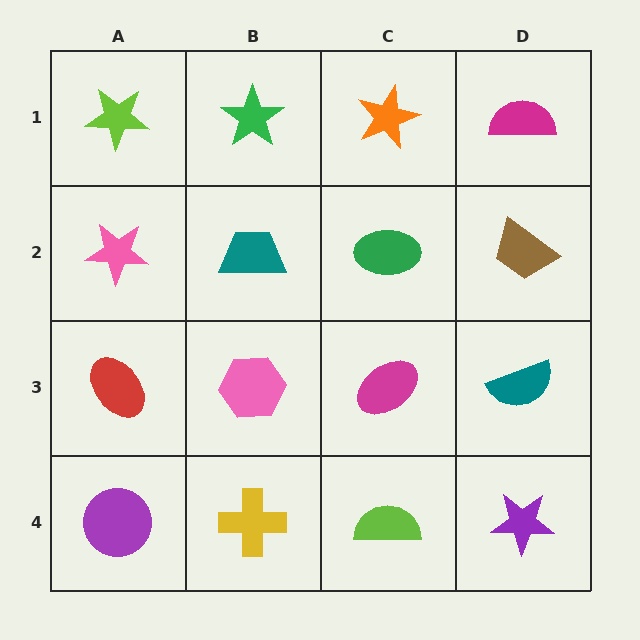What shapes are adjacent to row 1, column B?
A teal trapezoid (row 2, column B), a lime star (row 1, column A), an orange star (row 1, column C).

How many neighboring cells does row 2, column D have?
3.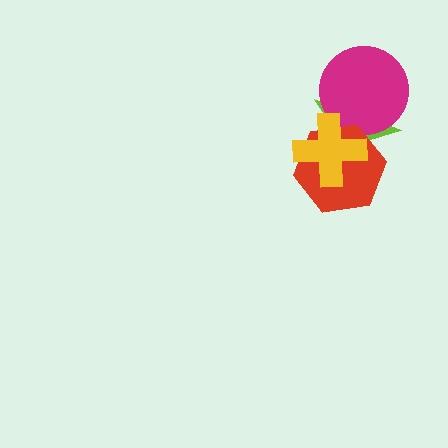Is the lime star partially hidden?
Yes, it is partially covered by another shape.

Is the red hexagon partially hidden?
Yes, it is partially covered by another shape.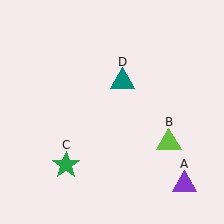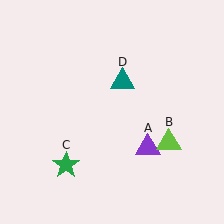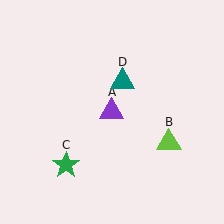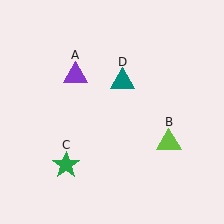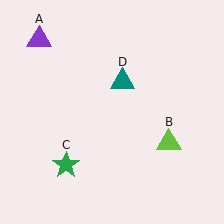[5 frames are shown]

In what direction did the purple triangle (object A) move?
The purple triangle (object A) moved up and to the left.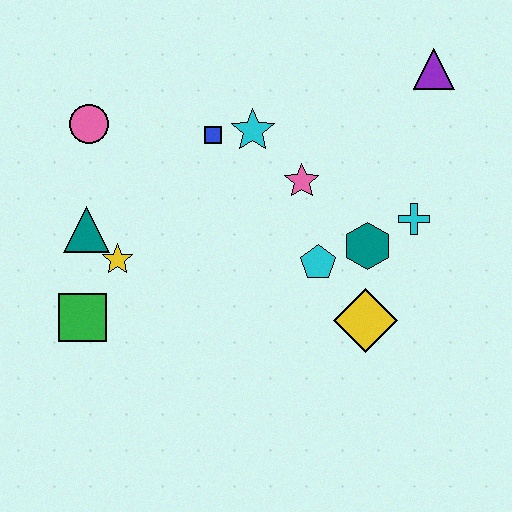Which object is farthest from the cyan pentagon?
The pink circle is farthest from the cyan pentagon.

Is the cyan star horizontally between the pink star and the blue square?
Yes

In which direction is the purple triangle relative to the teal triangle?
The purple triangle is to the right of the teal triangle.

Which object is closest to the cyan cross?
The teal hexagon is closest to the cyan cross.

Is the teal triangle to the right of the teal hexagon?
No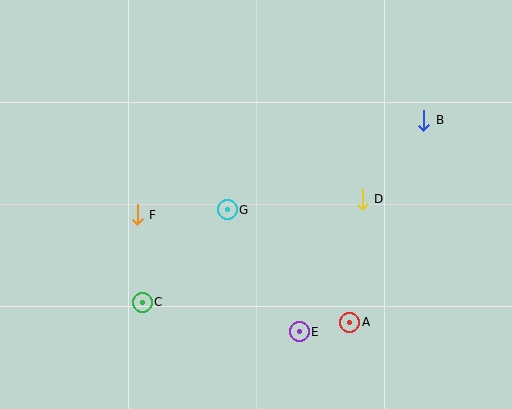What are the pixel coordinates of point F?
Point F is at (137, 215).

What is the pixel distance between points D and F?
The distance between D and F is 226 pixels.